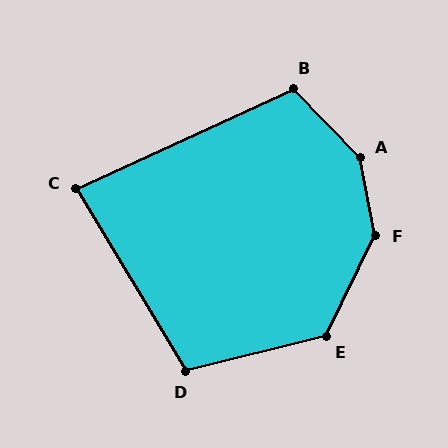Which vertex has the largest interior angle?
A, at approximately 147 degrees.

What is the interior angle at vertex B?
Approximately 110 degrees (obtuse).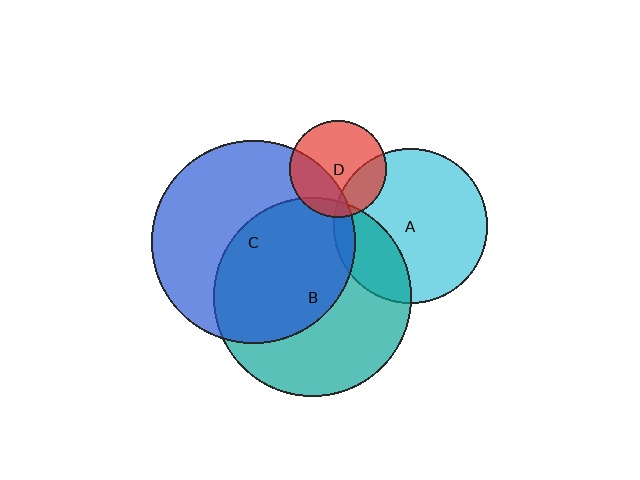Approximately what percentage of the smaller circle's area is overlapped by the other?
Approximately 50%.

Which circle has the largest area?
Circle C (blue).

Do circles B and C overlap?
Yes.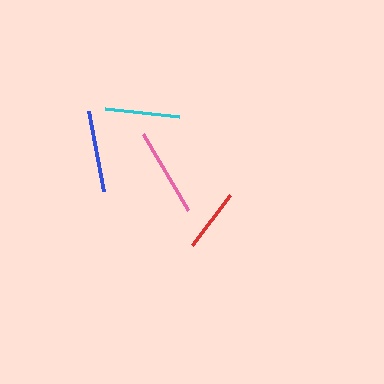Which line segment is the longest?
The pink line is the longest at approximately 88 pixels.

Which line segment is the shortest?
The red line is the shortest at approximately 63 pixels.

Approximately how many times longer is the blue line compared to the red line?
The blue line is approximately 1.3 times the length of the red line.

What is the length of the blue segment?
The blue segment is approximately 81 pixels long.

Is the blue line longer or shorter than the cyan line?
The blue line is longer than the cyan line.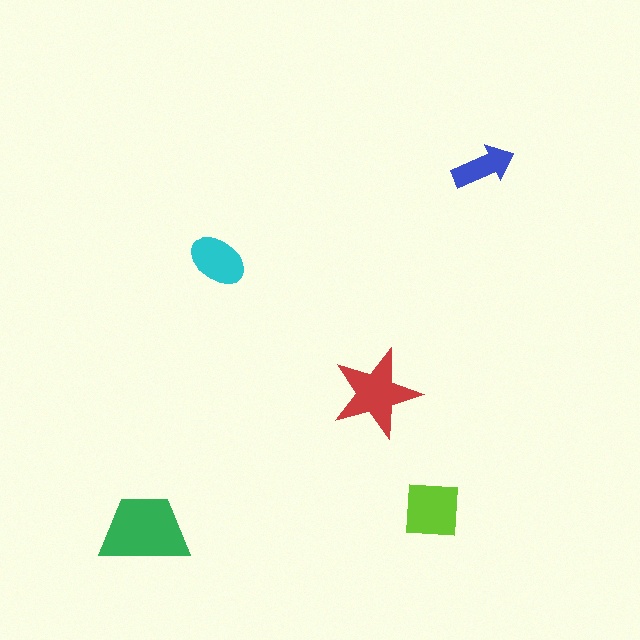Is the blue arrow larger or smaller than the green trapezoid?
Smaller.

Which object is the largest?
The green trapezoid.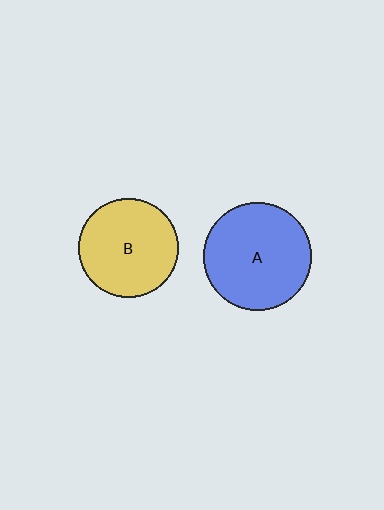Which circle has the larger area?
Circle A (blue).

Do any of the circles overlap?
No, none of the circles overlap.